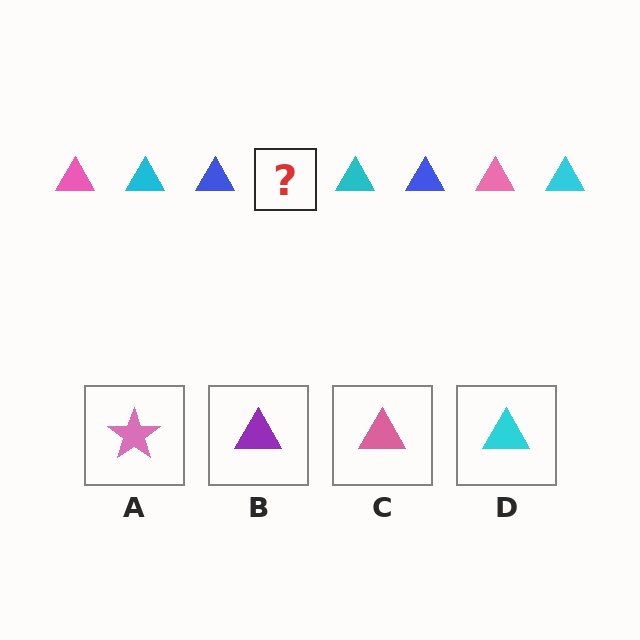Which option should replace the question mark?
Option C.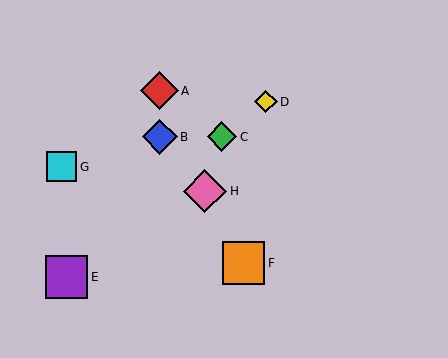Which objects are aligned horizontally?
Objects B, C are aligned horizontally.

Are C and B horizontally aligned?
Yes, both are at y≈137.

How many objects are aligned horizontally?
2 objects (B, C) are aligned horizontally.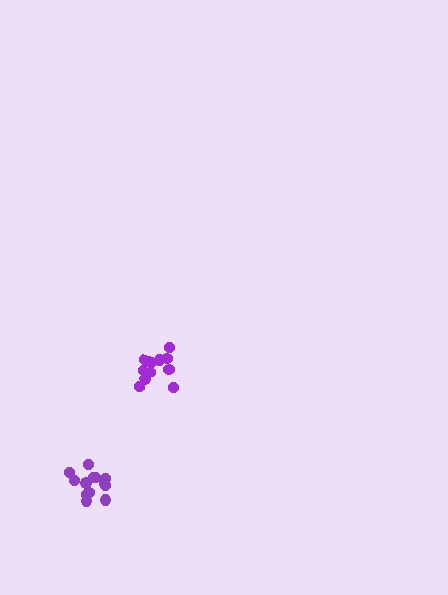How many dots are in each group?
Group 1: 13 dots, Group 2: 13 dots (26 total).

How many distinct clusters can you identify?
There are 2 distinct clusters.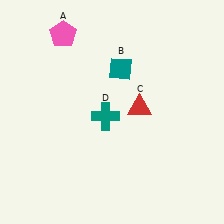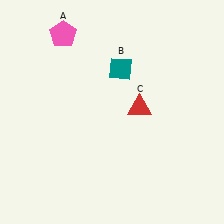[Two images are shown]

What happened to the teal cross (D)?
The teal cross (D) was removed in Image 2. It was in the bottom-left area of Image 1.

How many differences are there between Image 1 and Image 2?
There is 1 difference between the two images.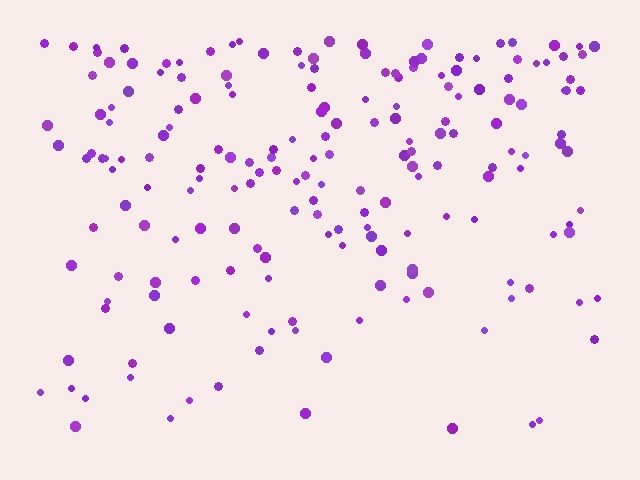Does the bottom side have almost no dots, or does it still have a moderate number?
Still a moderate number, just noticeably fewer than the top.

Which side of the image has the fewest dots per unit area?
The bottom.